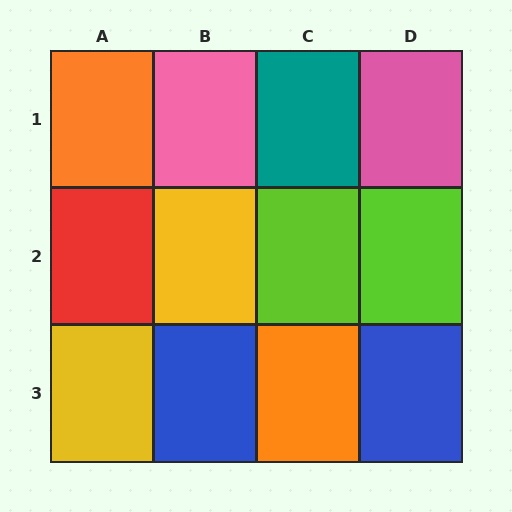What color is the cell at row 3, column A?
Yellow.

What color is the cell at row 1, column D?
Pink.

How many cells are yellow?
2 cells are yellow.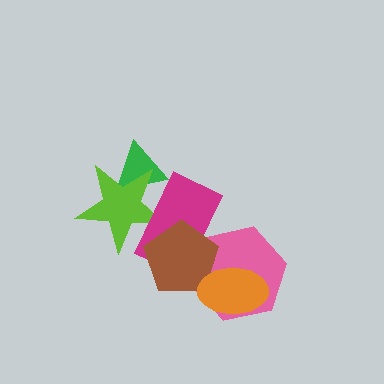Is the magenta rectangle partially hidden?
Yes, it is partially covered by another shape.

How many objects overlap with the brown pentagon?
3 objects overlap with the brown pentagon.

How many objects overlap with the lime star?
2 objects overlap with the lime star.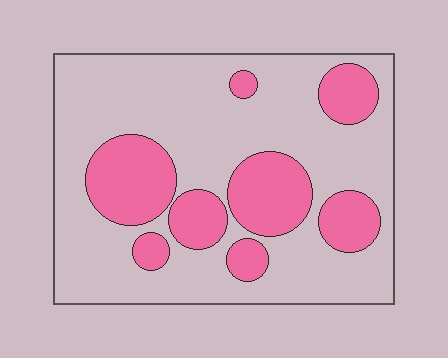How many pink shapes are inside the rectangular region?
8.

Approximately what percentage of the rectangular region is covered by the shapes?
Approximately 30%.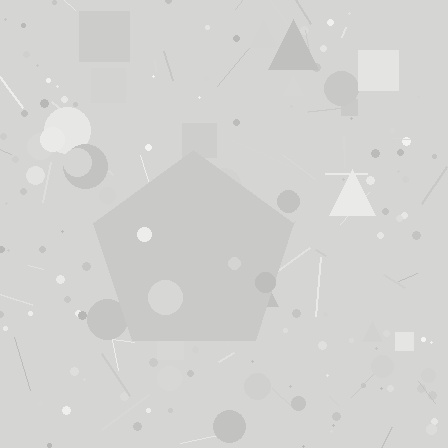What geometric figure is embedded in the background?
A pentagon is embedded in the background.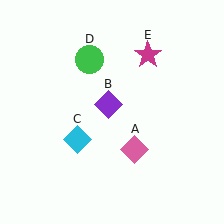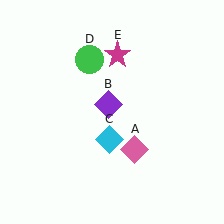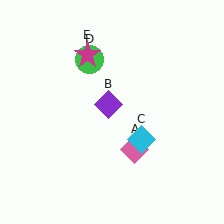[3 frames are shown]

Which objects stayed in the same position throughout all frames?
Pink diamond (object A) and purple diamond (object B) and green circle (object D) remained stationary.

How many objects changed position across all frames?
2 objects changed position: cyan diamond (object C), magenta star (object E).